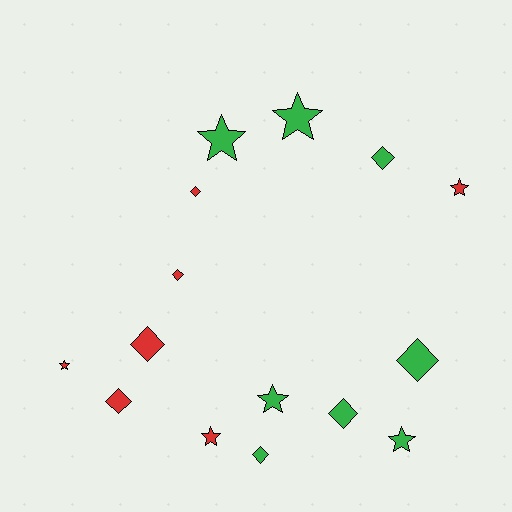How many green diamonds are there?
There are 4 green diamonds.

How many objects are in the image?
There are 15 objects.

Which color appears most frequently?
Green, with 8 objects.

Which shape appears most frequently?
Diamond, with 8 objects.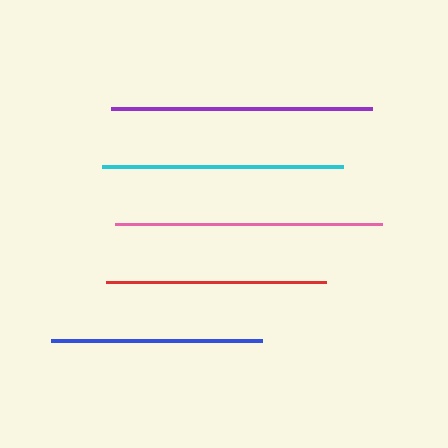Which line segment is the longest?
The pink line is the longest at approximately 267 pixels.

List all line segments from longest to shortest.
From longest to shortest: pink, purple, cyan, red, blue.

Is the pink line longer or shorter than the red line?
The pink line is longer than the red line.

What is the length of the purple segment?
The purple segment is approximately 261 pixels long.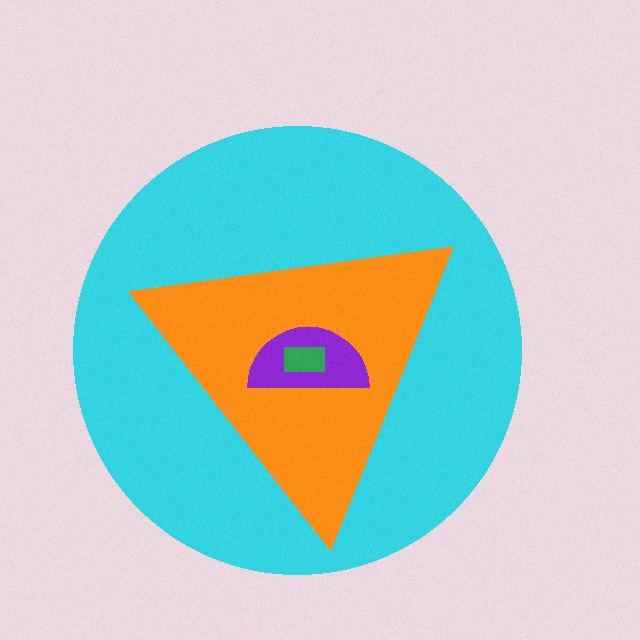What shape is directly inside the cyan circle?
The orange triangle.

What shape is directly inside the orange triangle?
The purple semicircle.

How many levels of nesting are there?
4.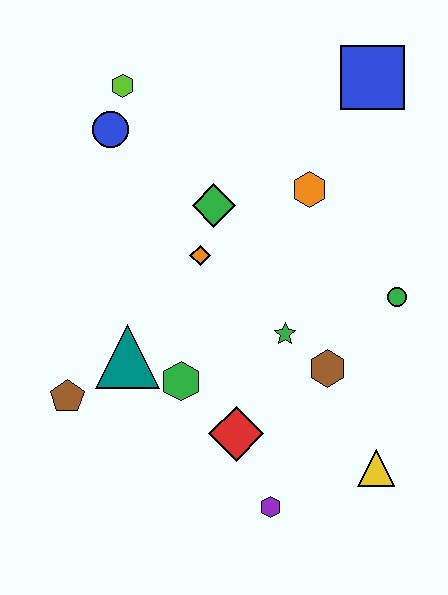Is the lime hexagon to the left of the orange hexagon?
Yes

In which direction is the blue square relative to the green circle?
The blue square is above the green circle.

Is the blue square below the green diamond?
No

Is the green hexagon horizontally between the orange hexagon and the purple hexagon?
No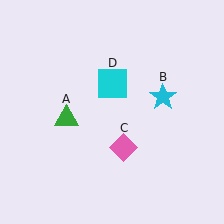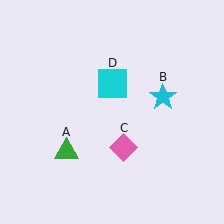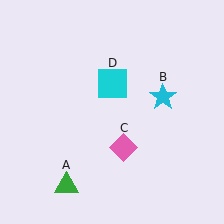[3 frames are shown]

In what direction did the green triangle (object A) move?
The green triangle (object A) moved down.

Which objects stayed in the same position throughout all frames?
Cyan star (object B) and pink diamond (object C) and cyan square (object D) remained stationary.